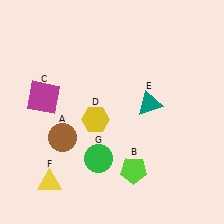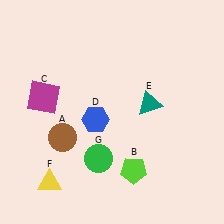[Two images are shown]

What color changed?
The hexagon (D) changed from yellow in Image 1 to blue in Image 2.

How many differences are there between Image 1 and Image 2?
There is 1 difference between the two images.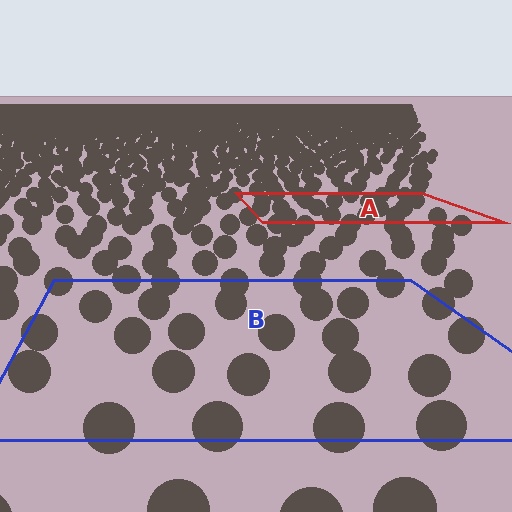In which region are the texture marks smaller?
The texture marks are smaller in region A, because it is farther away.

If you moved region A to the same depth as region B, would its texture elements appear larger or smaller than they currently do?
They would appear larger. At a closer depth, the same texture elements are projected at a bigger on-screen size.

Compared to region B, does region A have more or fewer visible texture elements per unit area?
Region A has more texture elements per unit area — they are packed more densely because it is farther away.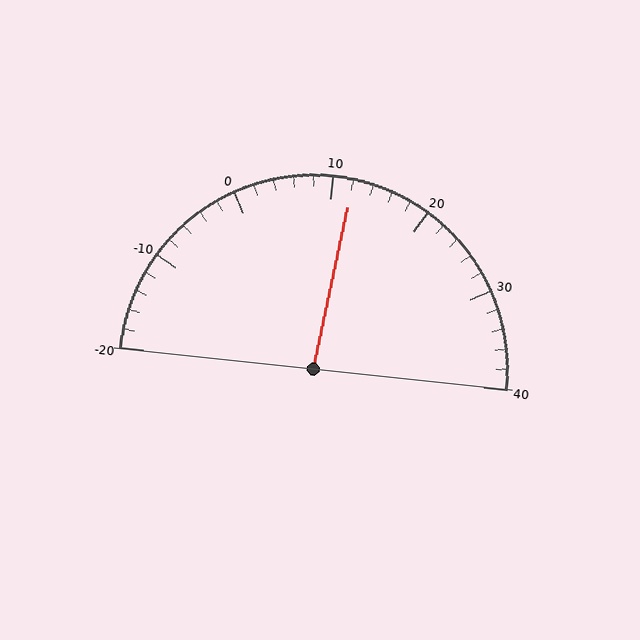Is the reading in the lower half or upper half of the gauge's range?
The reading is in the upper half of the range (-20 to 40).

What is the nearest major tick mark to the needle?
The nearest major tick mark is 10.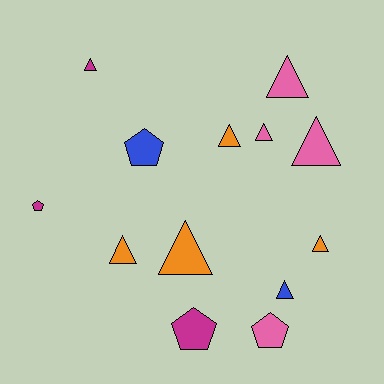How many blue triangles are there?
There is 1 blue triangle.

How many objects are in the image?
There are 13 objects.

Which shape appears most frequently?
Triangle, with 9 objects.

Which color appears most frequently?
Pink, with 4 objects.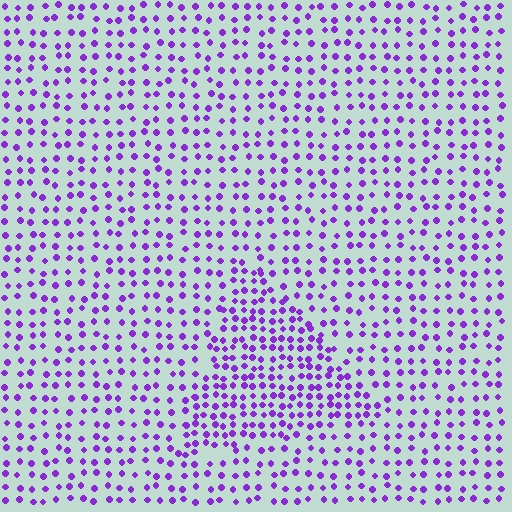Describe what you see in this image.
The image contains small purple elements arranged at two different densities. A triangle-shaped region is visible where the elements are more densely packed than the surrounding area.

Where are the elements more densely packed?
The elements are more densely packed inside the triangle boundary.